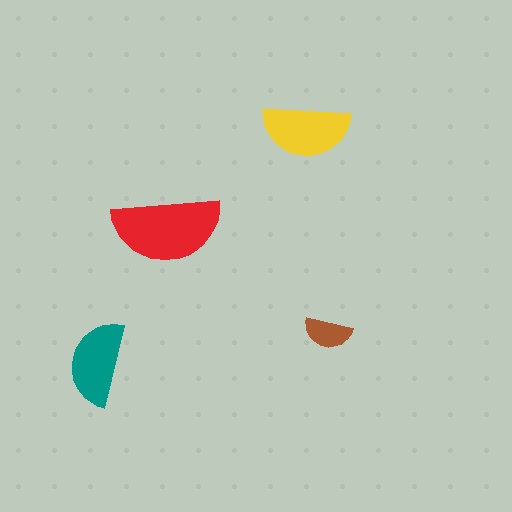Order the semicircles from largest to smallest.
the red one, the yellow one, the teal one, the brown one.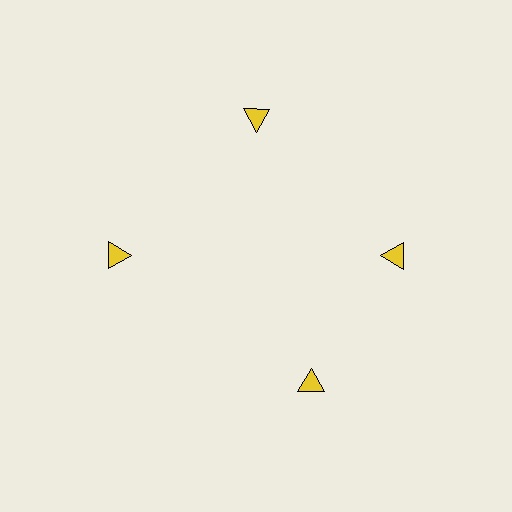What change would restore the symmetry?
The symmetry would be restored by rotating it back into even spacing with its neighbors so that all 4 triangles sit at equal angles and equal distance from the center.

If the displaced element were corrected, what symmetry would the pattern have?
It would have 4-fold rotational symmetry — the pattern would map onto itself every 90 degrees.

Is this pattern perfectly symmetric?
No. The 4 yellow triangles are arranged in a ring, but one element near the 6 o'clock position is rotated out of alignment along the ring, breaking the 4-fold rotational symmetry.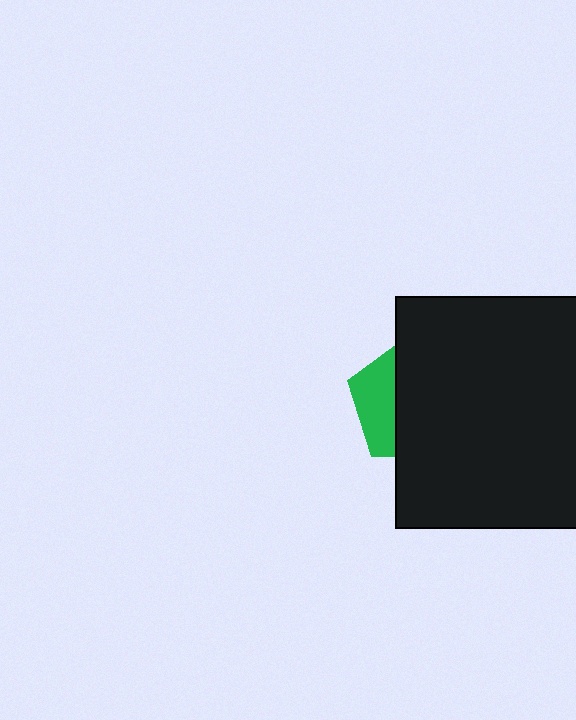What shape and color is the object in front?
The object in front is a black rectangle.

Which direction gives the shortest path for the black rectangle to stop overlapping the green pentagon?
Moving right gives the shortest separation.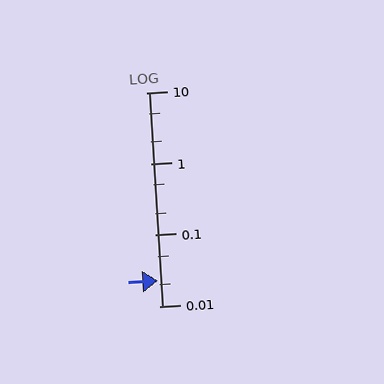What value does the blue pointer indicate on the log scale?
The pointer indicates approximately 0.023.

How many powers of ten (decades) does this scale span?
The scale spans 3 decades, from 0.01 to 10.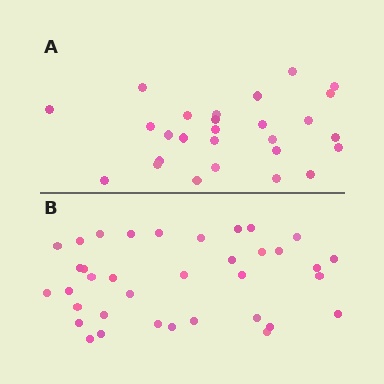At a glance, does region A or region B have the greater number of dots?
Region B (the bottom region) has more dots.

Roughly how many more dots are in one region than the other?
Region B has roughly 8 or so more dots than region A.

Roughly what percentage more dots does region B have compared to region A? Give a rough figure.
About 35% more.